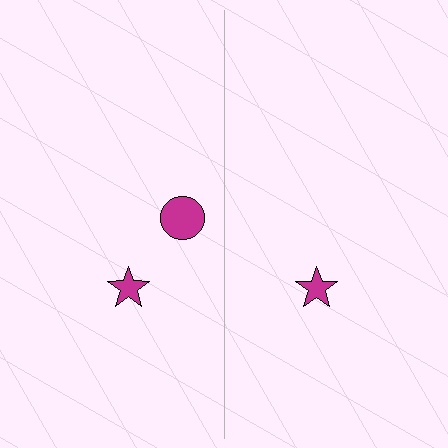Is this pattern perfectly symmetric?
No, the pattern is not perfectly symmetric. A magenta circle is missing from the right side.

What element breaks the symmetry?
A magenta circle is missing from the right side.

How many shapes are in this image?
There are 3 shapes in this image.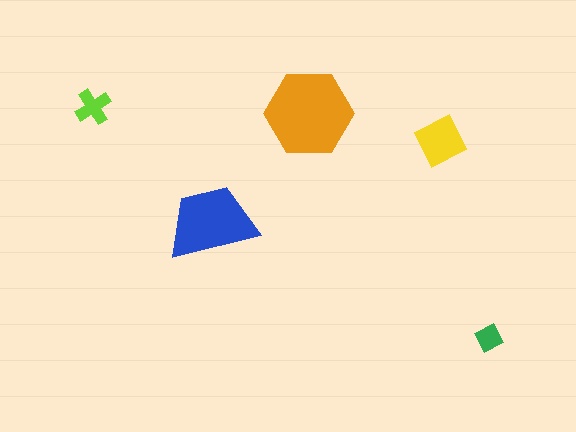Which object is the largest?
The orange hexagon.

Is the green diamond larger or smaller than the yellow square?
Smaller.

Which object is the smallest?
The green diamond.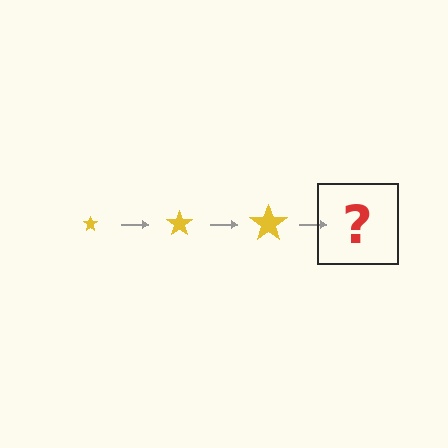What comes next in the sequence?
The next element should be a yellow star, larger than the previous one.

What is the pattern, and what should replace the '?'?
The pattern is that the star gets progressively larger each step. The '?' should be a yellow star, larger than the previous one.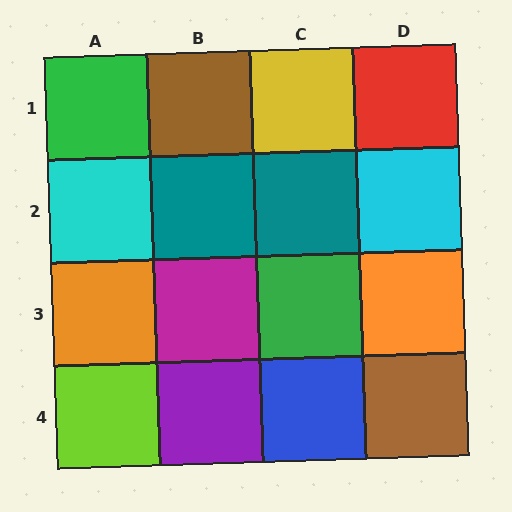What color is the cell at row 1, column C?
Yellow.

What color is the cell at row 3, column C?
Green.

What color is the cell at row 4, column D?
Brown.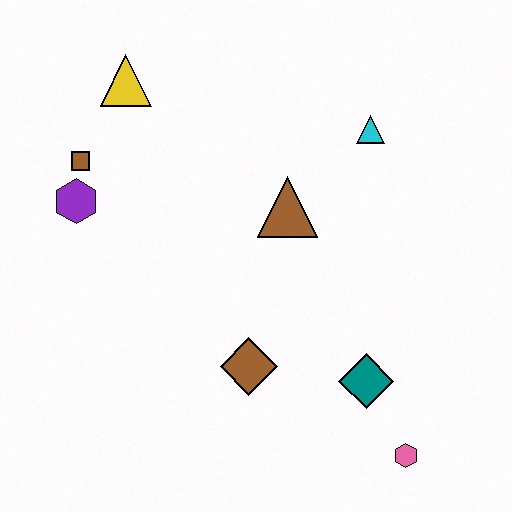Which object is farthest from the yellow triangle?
The pink hexagon is farthest from the yellow triangle.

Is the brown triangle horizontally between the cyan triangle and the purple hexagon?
Yes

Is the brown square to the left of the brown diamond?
Yes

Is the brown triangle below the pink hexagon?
No